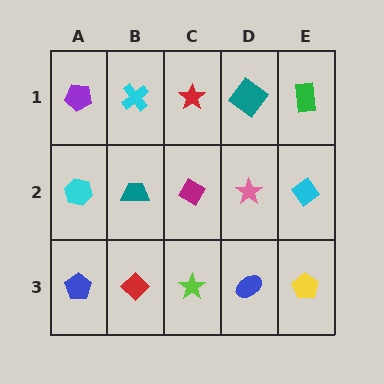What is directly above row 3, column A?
A cyan hexagon.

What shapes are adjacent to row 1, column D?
A pink star (row 2, column D), a red star (row 1, column C), a green rectangle (row 1, column E).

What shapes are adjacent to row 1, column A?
A cyan hexagon (row 2, column A), a cyan cross (row 1, column B).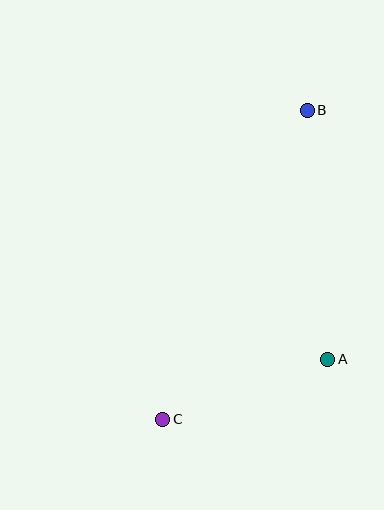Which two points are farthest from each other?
Points B and C are farthest from each other.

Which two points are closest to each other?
Points A and C are closest to each other.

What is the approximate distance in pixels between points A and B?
The distance between A and B is approximately 250 pixels.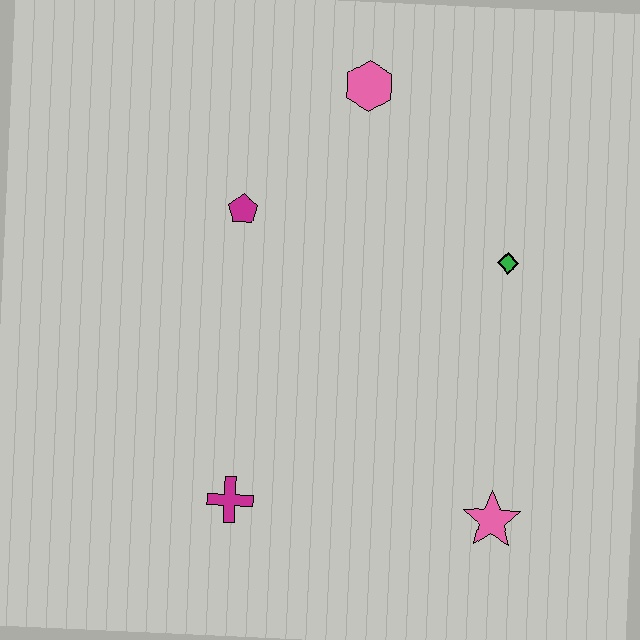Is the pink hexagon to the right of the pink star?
No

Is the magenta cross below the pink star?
No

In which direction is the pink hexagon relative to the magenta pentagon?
The pink hexagon is above the magenta pentagon.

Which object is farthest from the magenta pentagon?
The pink star is farthest from the magenta pentagon.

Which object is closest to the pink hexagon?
The magenta pentagon is closest to the pink hexagon.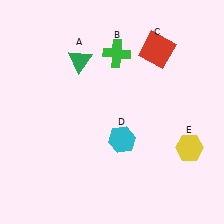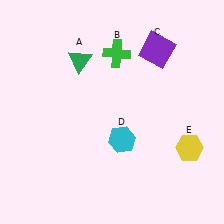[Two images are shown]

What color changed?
The square (C) changed from red in Image 1 to purple in Image 2.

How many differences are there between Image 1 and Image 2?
There is 1 difference between the two images.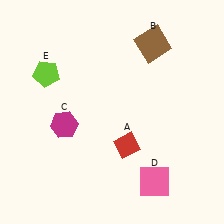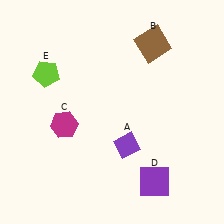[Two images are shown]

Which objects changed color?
A changed from red to purple. D changed from pink to purple.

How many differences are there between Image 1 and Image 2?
There are 2 differences between the two images.